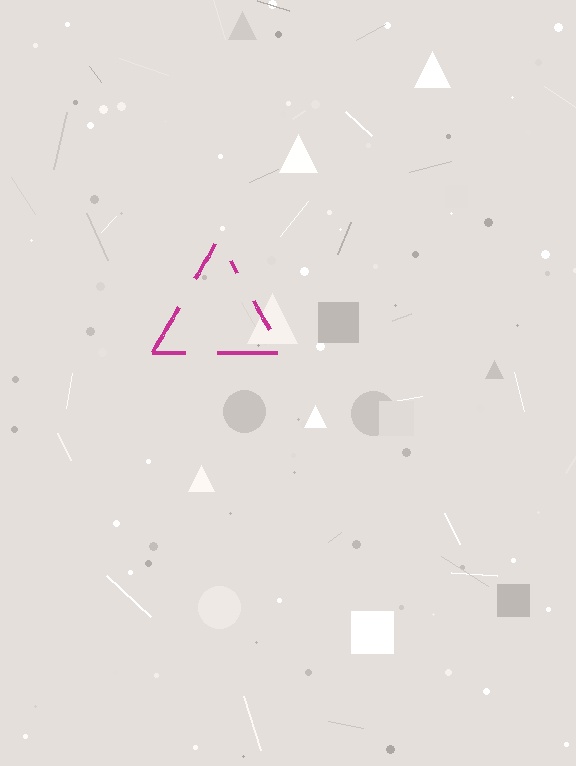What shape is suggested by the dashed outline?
The dashed outline suggests a triangle.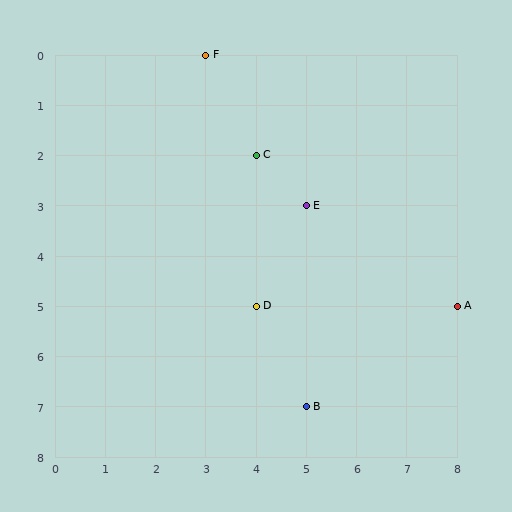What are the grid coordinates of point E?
Point E is at grid coordinates (5, 3).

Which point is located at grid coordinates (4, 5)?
Point D is at (4, 5).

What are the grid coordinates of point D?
Point D is at grid coordinates (4, 5).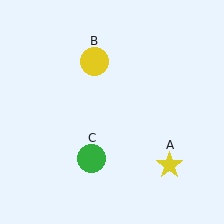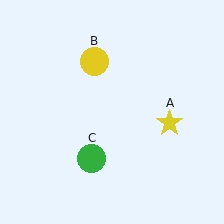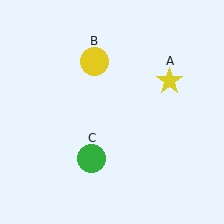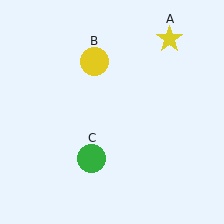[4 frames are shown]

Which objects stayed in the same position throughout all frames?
Yellow circle (object B) and green circle (object C) remained stationary.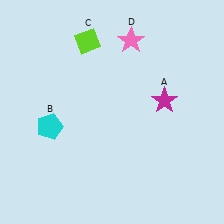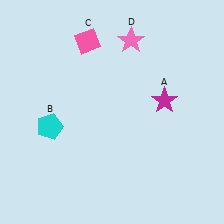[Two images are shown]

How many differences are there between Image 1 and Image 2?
There is 1 difference between the two images.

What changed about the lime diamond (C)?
In Image 1, C is lime. In Image 2, it changed to pink.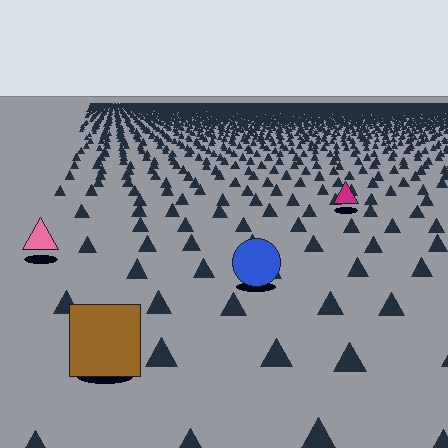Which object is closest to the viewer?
The brown square is closest. The texture marks near it are larger and more spread out.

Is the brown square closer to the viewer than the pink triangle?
Yes. The brown square is closer — you can tell from the texture gradient: the ground texture is coarser near it.